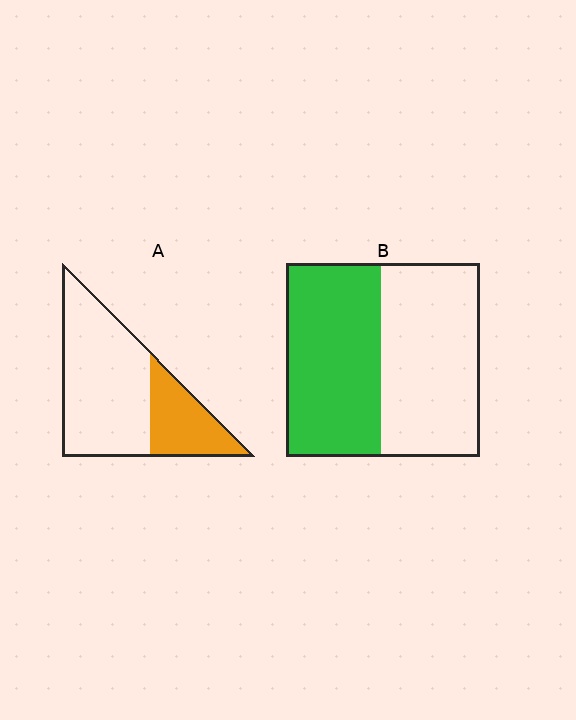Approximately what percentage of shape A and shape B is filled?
A is approximately 30% and B is approximately 50%.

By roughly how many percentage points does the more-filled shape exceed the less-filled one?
By roughly 20 percentage points (B over A).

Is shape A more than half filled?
No.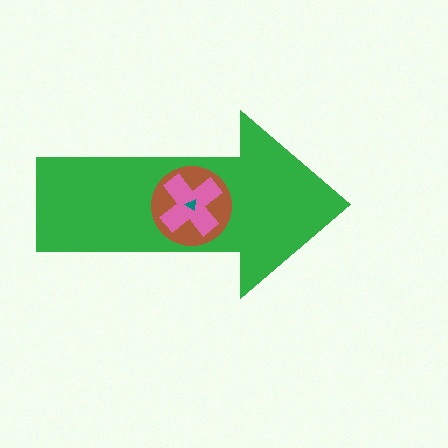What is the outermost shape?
The green arrow.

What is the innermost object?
The teal triangle.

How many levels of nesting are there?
4.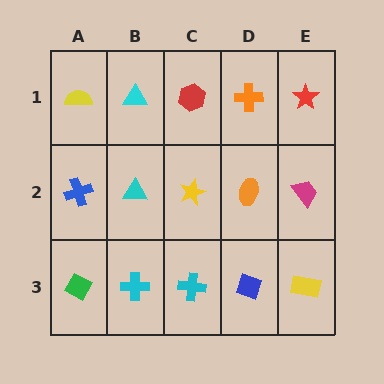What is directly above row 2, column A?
A yellow semicircle.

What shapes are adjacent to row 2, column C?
A red hexagon (row 1, column C), a cyan cross (row 3, column C), a cyan triangle (row 2, column B), an orange ellipse (row 2, column D).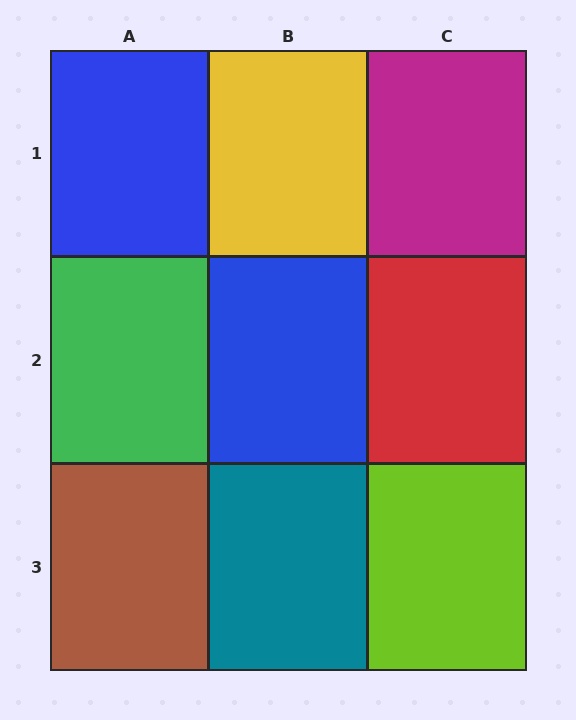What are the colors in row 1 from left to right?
Blue, yellow, magenta.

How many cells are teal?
1 cell is teal.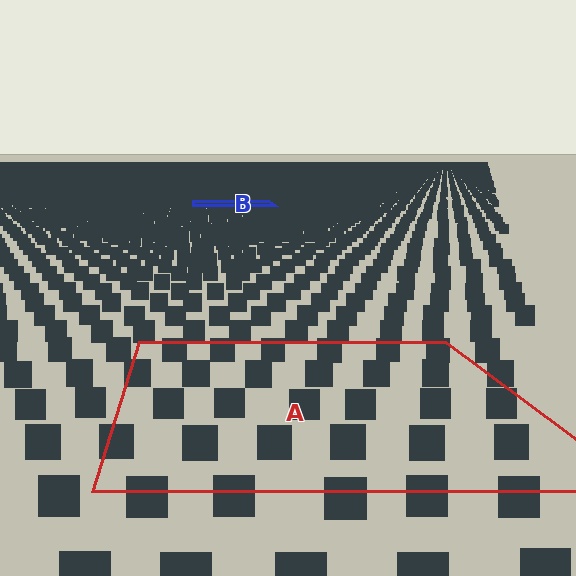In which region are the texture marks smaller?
The texture marks are smaller in region B, because it is farther away.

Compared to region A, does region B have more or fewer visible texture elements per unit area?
Region B has more texture elements per unit area — they are packed more densely because it is farther away.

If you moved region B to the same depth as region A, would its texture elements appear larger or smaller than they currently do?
They would appear larger. At a closer depth, the same texture elements are projected at a bigger on-screen size.